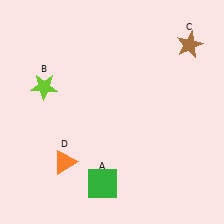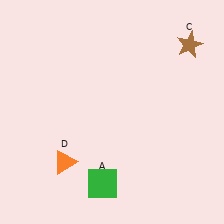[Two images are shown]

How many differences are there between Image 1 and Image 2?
There is 1 difference between the two images.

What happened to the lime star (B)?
The lime star (B) was removed in Image 2. It was in the top-left area of Image 1.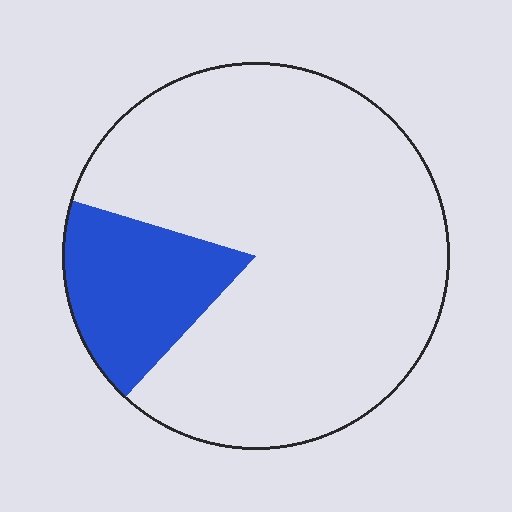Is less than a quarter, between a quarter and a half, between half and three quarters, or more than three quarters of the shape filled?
Less than a quarter.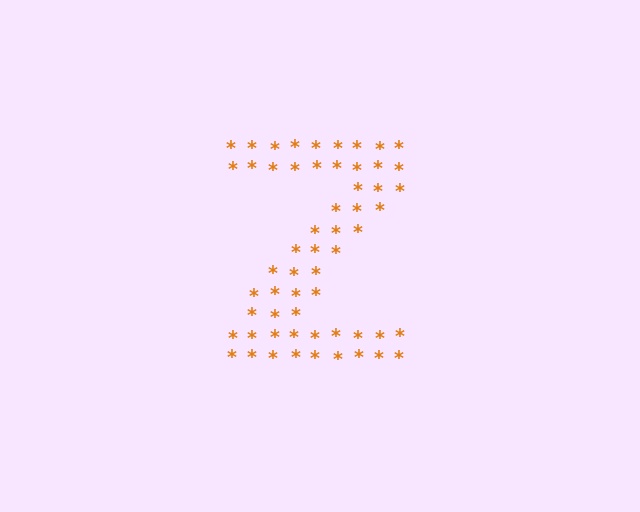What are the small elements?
The small elements are asterisks.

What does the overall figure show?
The overall figure shows the letter Z.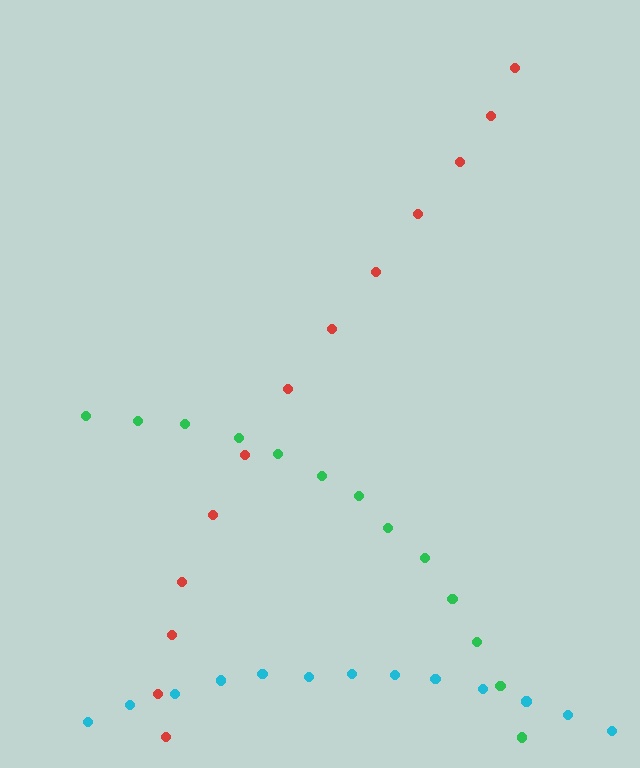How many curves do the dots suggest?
There are 3 distinct paths.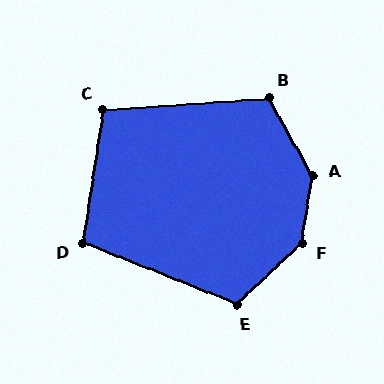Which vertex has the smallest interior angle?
D, at approximately 103 degrees.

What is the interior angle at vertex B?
Approximately 115 degrees (obtuse).